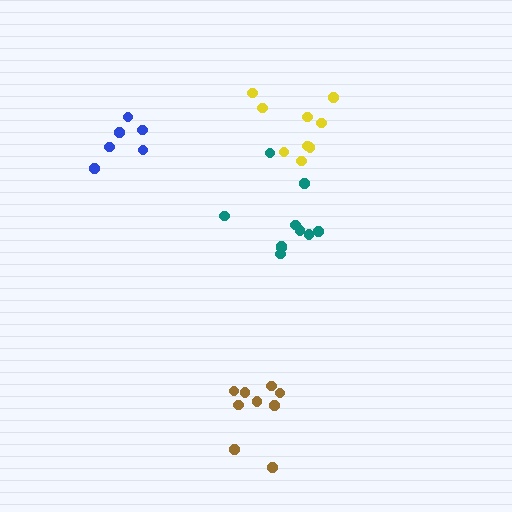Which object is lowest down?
The brown cluster is bottommost.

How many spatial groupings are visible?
There are 4 spatial groupings.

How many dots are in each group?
Group 1: 9 dots, Group 2: 9 dots, Group 3: 6 dots, Group 4: 10 dots (34 total).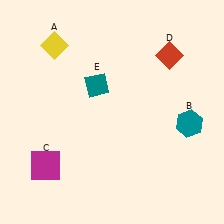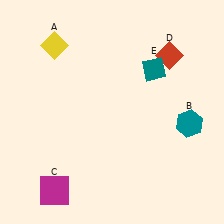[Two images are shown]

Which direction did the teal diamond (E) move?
The teal diamond (E) moved right.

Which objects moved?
The objects that moved are: the magenta square (C), the teal diamond (E).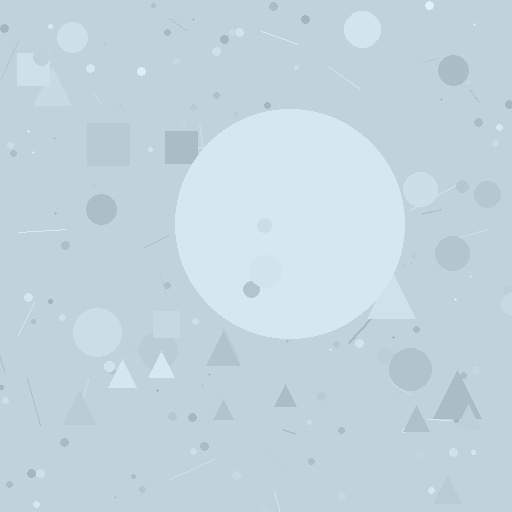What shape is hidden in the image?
A circle is hidden in the image.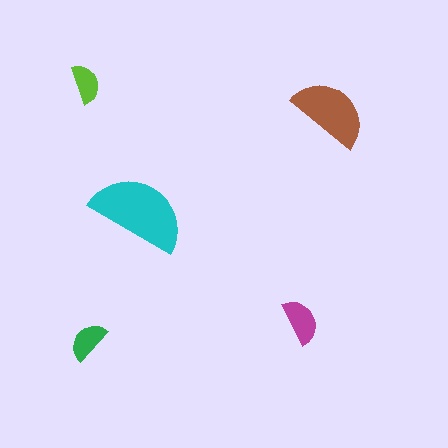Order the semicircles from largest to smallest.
the cyan one, the brown one, the magenta one, the green one, the lime one.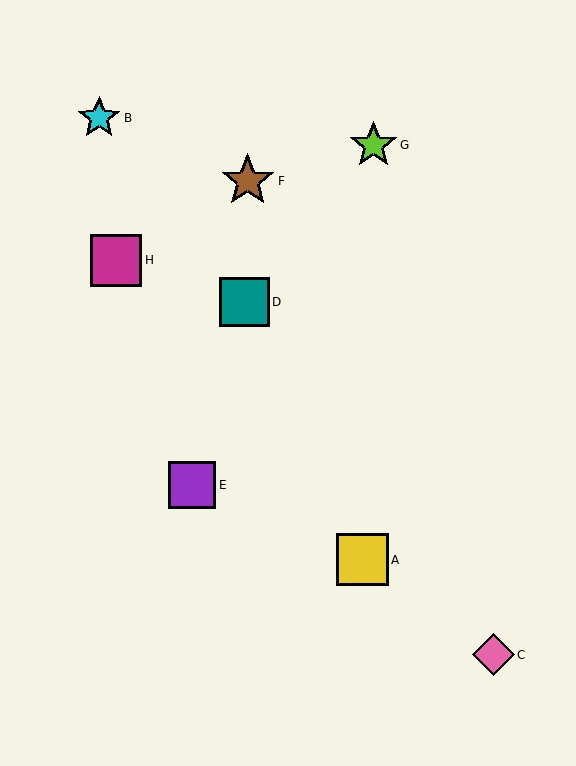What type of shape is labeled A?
Shape A is a yellow square.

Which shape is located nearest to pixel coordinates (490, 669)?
The pink diamond (labeled C) at (493, 655) is nearest to that location.